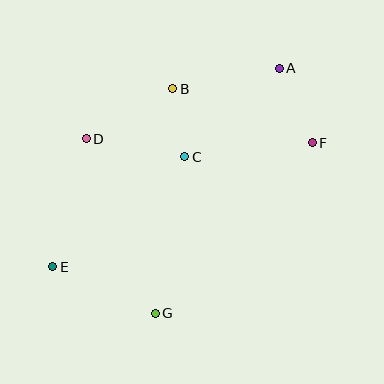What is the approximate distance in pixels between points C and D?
The distance between C and D is approximately 100 pixels.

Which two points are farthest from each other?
Points A and E are farthest from each other.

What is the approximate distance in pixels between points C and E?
The distance between C and E is approximately 172 pixels.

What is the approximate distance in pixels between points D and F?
The distance between D and F is approximately 226 pixels.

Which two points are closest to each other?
Points B and C are closest to each other.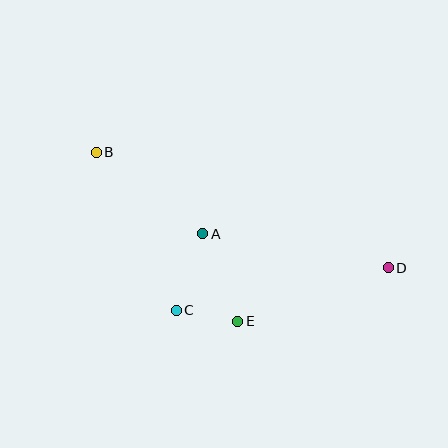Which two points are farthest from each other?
Points B and D are farthest from each other.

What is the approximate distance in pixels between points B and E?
The distance between B and E is approximately 220 pixels.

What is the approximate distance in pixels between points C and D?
The distance between C and D is approximately 216 pixels.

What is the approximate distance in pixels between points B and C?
The distance between B and C is approximately 177 pixels.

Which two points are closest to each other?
Points C and E are closest to each other.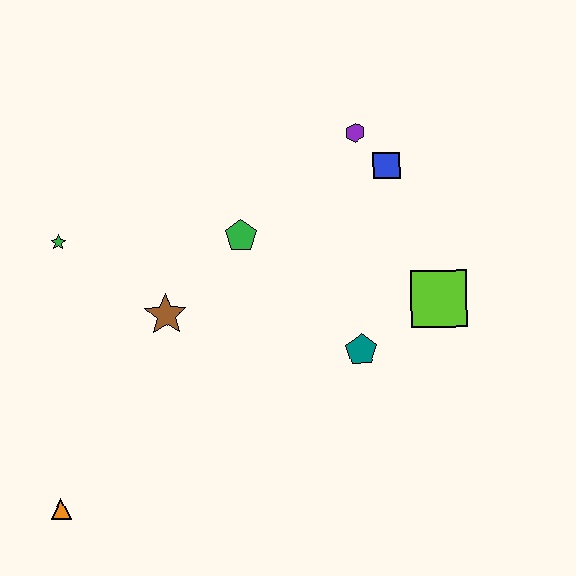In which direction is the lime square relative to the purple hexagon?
The lime square is below the purple hexagon.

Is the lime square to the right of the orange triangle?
Yes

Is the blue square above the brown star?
Yes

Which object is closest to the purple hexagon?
The blue square is closest to the purple hexagon.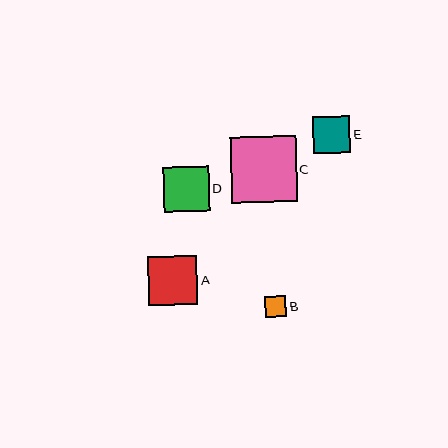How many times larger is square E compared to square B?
Square E is approximately 1.8 times the size of square B.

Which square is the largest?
Square C is the largest with a size of approximately 66 pixels.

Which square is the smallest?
Square B is the smallest with a size of approximately 21 pixels.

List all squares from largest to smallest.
From largest to smallest: C, A, D, E, B.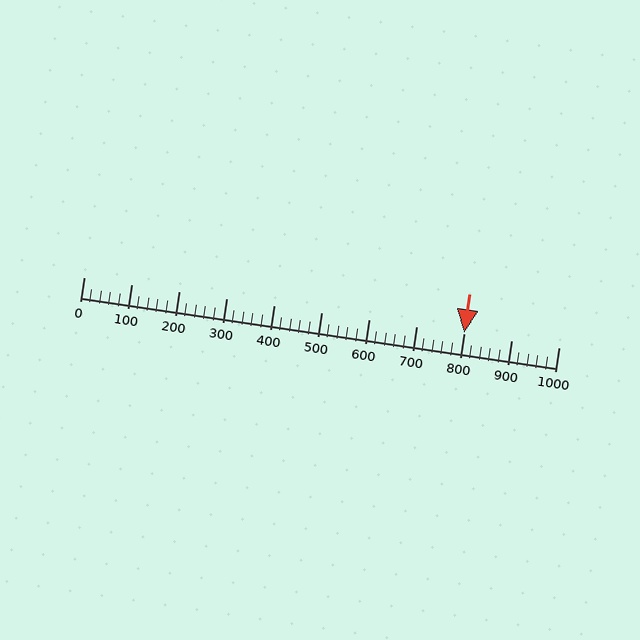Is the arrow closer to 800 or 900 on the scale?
The arrow is closer to 800.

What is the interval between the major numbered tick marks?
The major tick marks are spaced 100 units apart.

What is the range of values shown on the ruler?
The ruler shows values from 0 to 1000.